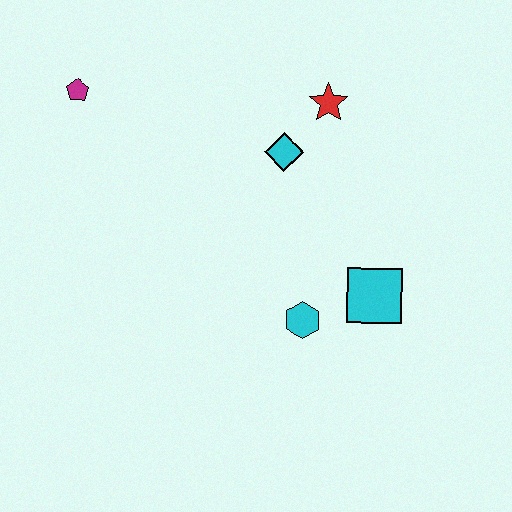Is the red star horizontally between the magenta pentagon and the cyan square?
Yes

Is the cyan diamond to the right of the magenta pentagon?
Yes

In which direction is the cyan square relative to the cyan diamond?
The cyan square is below the cyan diamond.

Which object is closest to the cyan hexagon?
The cyan square is closest to the cyan hexagon.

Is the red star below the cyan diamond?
No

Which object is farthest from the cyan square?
The magenta pentagon is farthest from the cyan square.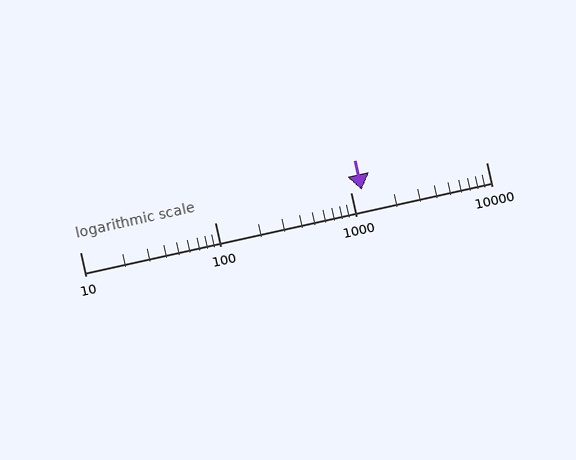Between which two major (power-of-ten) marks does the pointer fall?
The pointer is between 1000 and 10000.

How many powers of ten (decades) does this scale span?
The scale spans 3 decades, from 10 to 10000.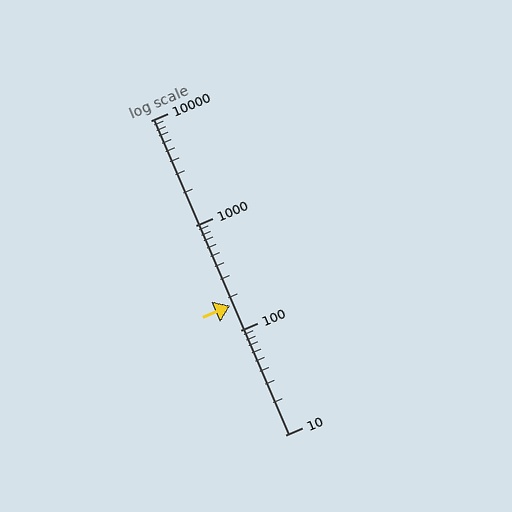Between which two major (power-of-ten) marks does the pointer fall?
The pointer is between 100 and 1000.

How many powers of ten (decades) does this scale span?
The scale spans 3 decades, from 10 to 10000.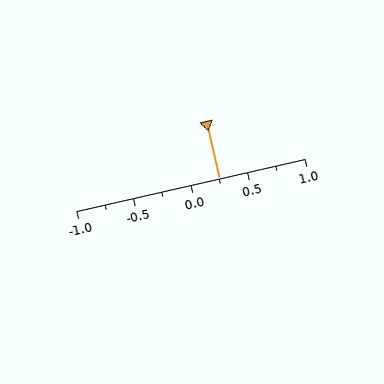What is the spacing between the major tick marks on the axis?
The major ticks are spaced 0.5 apart.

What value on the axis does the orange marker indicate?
The marker indicates approximately 0.25.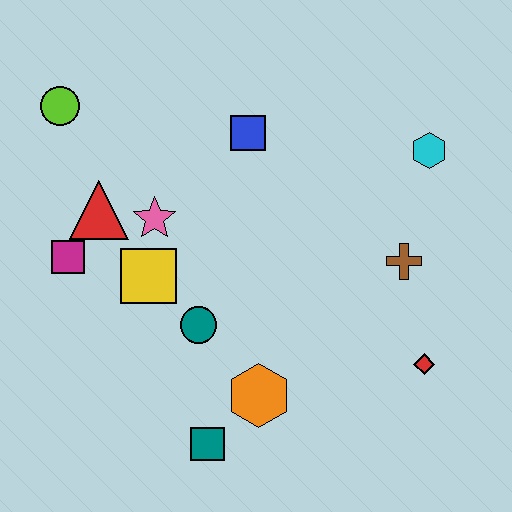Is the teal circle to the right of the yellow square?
Yes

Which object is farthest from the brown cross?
The lime circle is farthest from the brown cross.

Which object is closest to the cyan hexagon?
The brown cross is closest to the cyan hexagon.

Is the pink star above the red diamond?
Yes